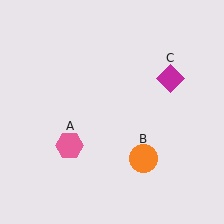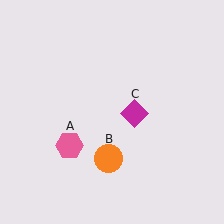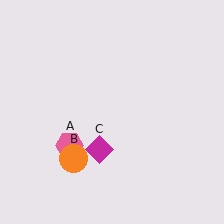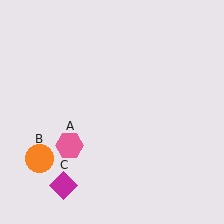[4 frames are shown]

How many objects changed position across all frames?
2 objects changed position: orange circle (object B), magenta diamond (object C).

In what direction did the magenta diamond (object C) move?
The magenta diamond (object C) moved down and to the left.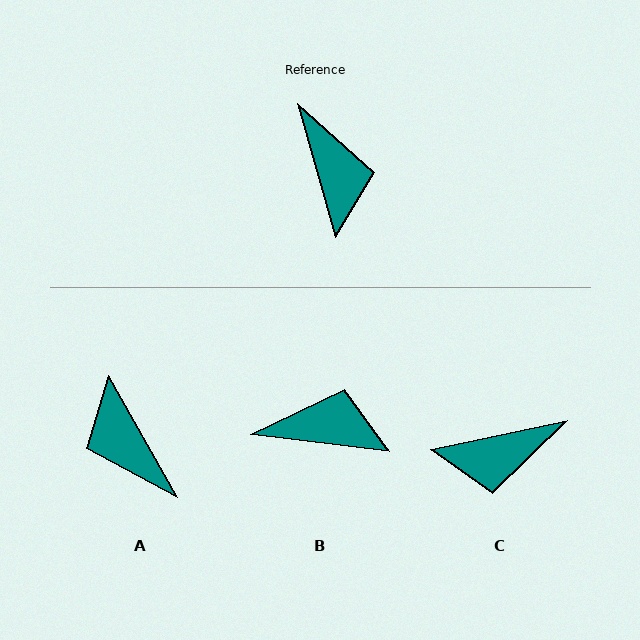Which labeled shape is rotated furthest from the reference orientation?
A, about 166 degrees away.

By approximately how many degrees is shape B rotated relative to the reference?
Approximately 67 degrees counter-clockwise.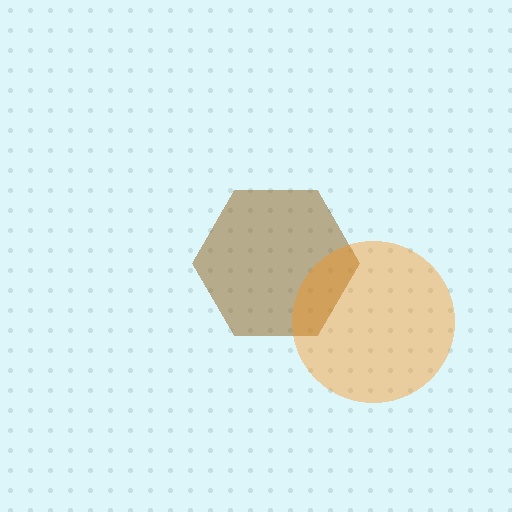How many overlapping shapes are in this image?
There are 2 overlapping shapes in the image.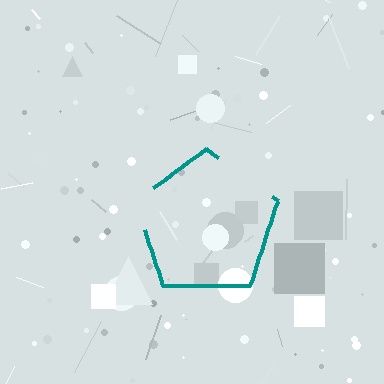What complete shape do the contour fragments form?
The contour fragments form a pentagon.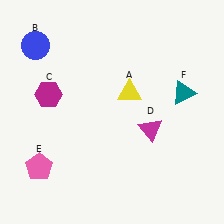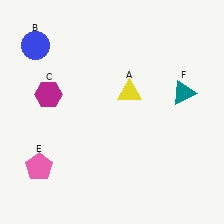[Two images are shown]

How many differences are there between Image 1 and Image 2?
There is 1 difference between the two images.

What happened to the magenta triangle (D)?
The magenta triangle (D) was removed in Image 2. It was in the bottom-right area of Image 1.